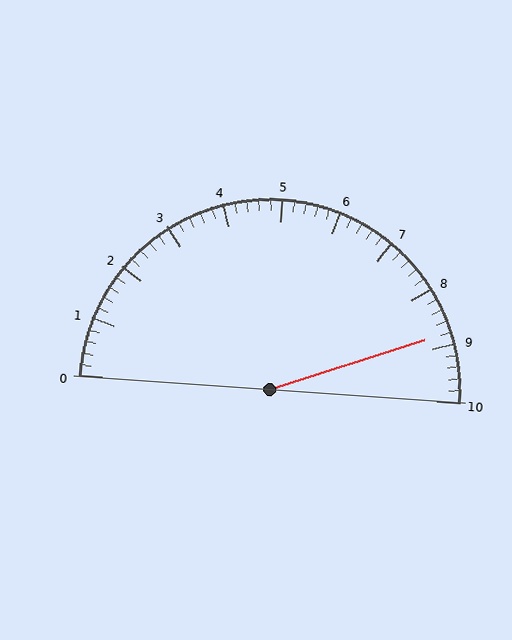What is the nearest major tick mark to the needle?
The nearest major tick mark is 9.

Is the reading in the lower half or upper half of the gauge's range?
The reading is in the upper half of the range (0 to 10).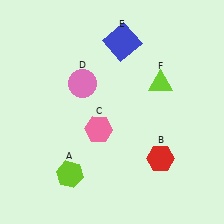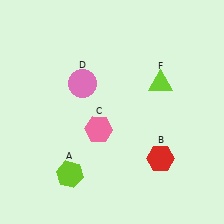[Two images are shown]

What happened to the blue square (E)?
The blue square (E) was removed in Image 2. It was in the top-right area of Image 1.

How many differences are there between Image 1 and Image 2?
There is 1 difference between the two images.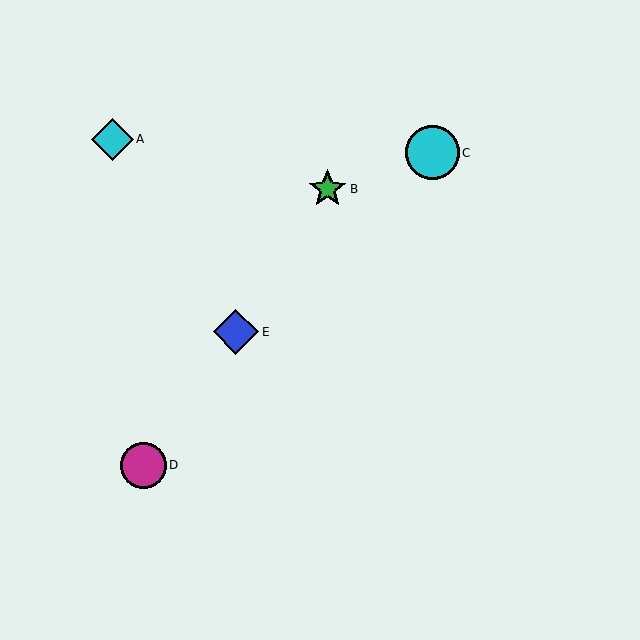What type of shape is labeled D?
Shape D is a magenta circle.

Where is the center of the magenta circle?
The center of the magenta circle is at (143, 465).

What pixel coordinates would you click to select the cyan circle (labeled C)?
Click at (432, 153) to select the cyan circle C.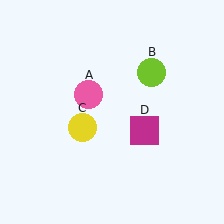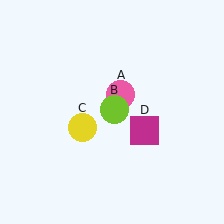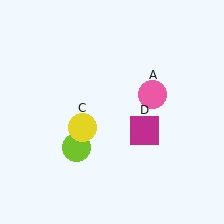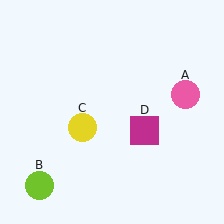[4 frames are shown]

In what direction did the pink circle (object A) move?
The pink circle (object A) moved right.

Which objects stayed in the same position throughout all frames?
Yellow circle (object C) and magenta square (object D) remained stationary.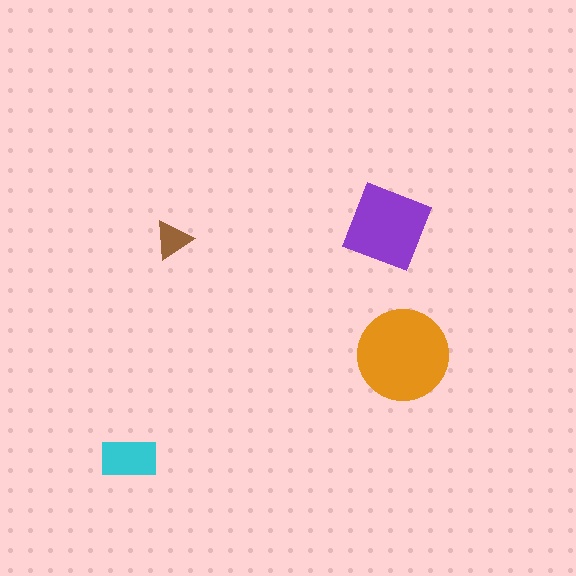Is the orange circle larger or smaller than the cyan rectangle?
Larger.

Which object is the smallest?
The brown triangle.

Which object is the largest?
The orange circle.